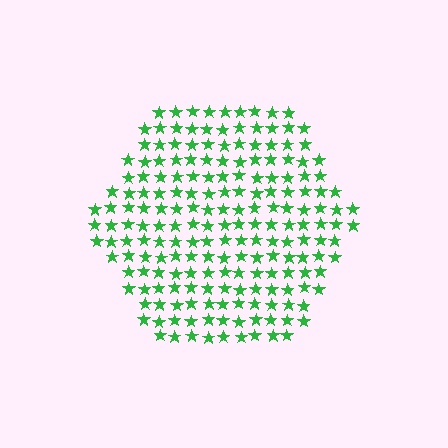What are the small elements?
The small elements are stars.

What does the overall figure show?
The overall figure shows a hexagon.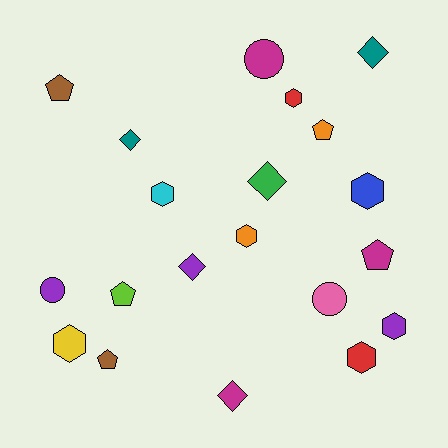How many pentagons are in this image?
There are 5 pentagons.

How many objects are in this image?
There are 20 objects.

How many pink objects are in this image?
There is 1 pink object.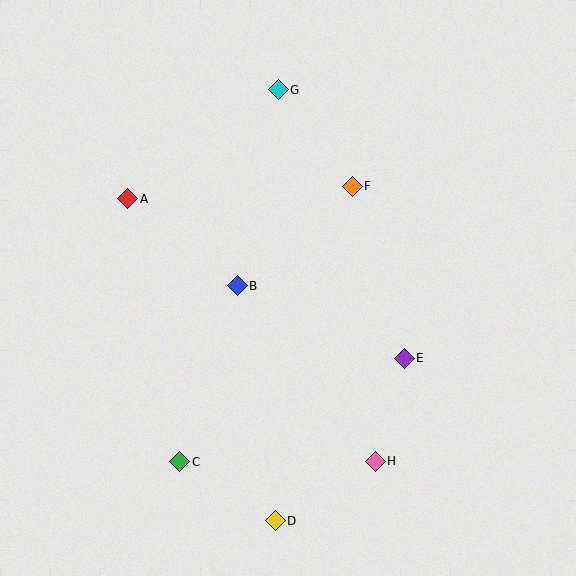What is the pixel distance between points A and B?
The distance between A and B is 140 pixels.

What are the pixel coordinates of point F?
Point F is at (352, 186).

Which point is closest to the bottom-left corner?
Point C is closest to the bottom-left corner.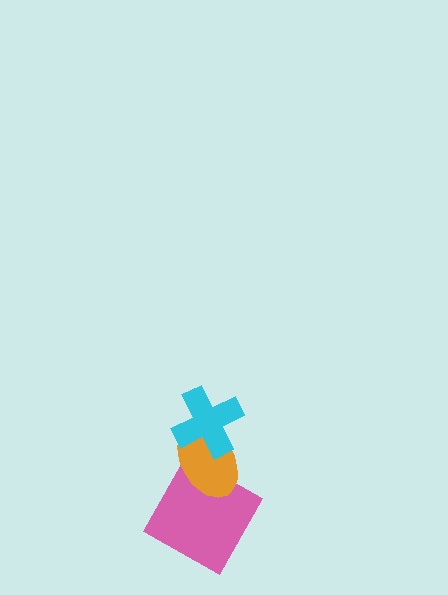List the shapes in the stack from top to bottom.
From top to bottom: the cyan cross, the orange ellipse, the pink square.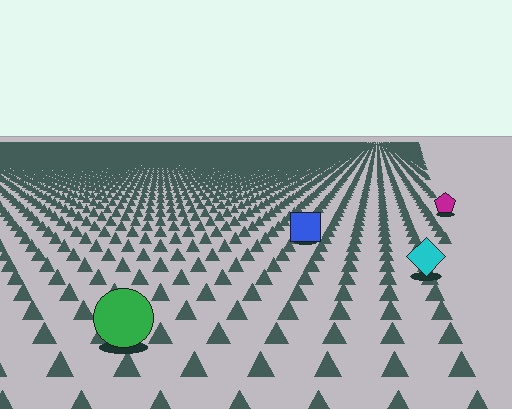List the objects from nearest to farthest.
From nearest to farthest: the green circle, the cyan diamond, the blue square, the magenta pentagon.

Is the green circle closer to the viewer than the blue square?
Yes. The green circle is closer — you can tell from the texture gradient: the ground texture is coarser near it.